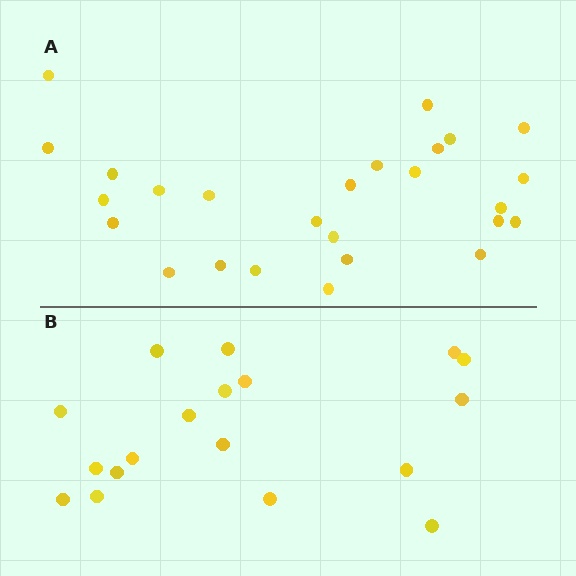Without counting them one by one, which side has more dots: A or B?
Region A (the top region) has more dots.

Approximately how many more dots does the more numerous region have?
Region A has roughly 8 or so more dots than region B.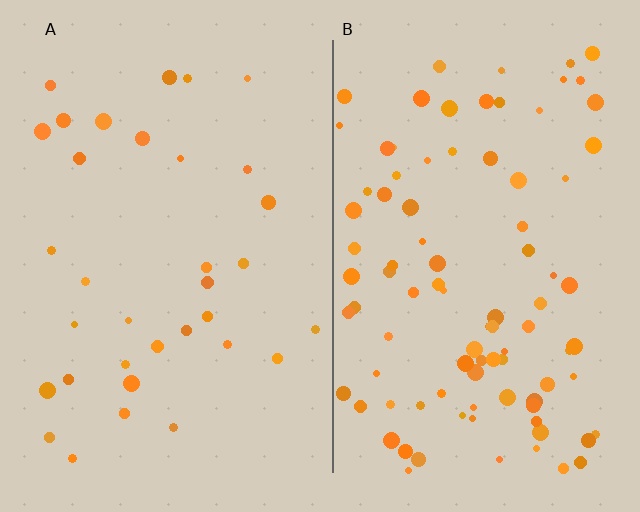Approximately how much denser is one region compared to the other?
Approximately 2.8× — region B over region A.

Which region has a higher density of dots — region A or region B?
B (the right).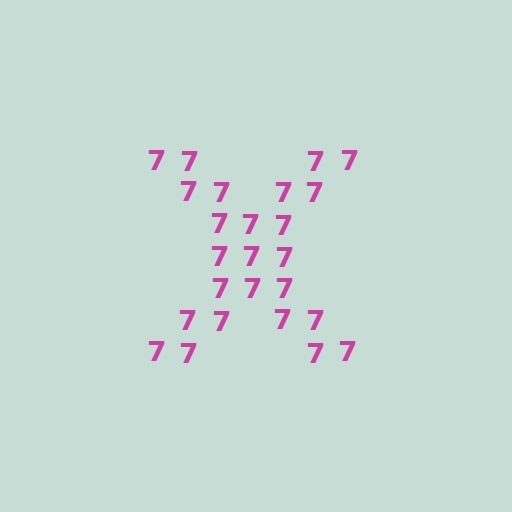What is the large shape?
The large shape is the letter X.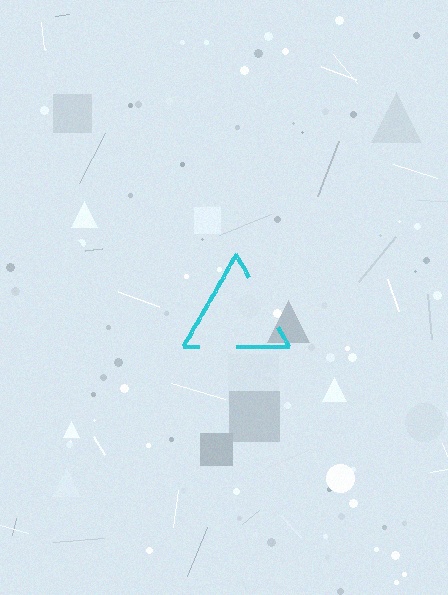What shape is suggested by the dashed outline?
The dashed outline suggests a triangle.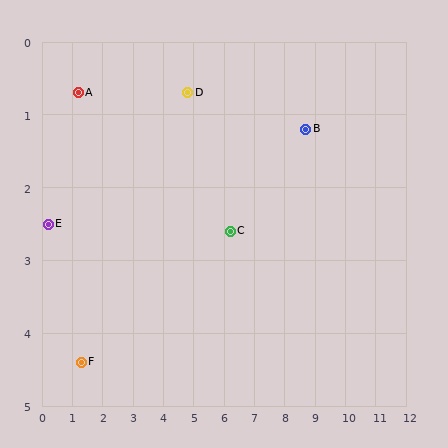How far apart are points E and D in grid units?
Points E and D are about 4.9 grid units apart.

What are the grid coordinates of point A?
Point A is at approximately (1.2, 0.7).